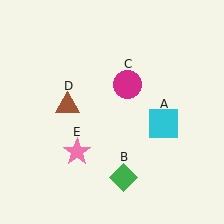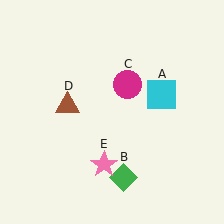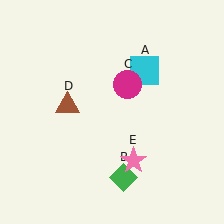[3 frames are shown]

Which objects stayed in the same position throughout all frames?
Green diamond (object B) and magenta circle (object C) and brown triangle (object D) remained stationary.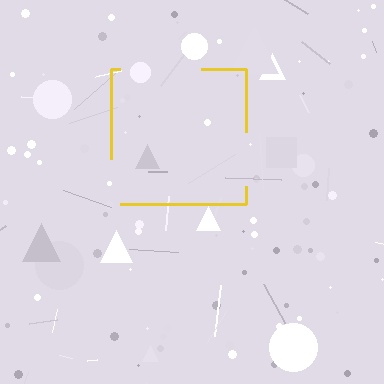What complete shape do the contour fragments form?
The contour fragments form a square.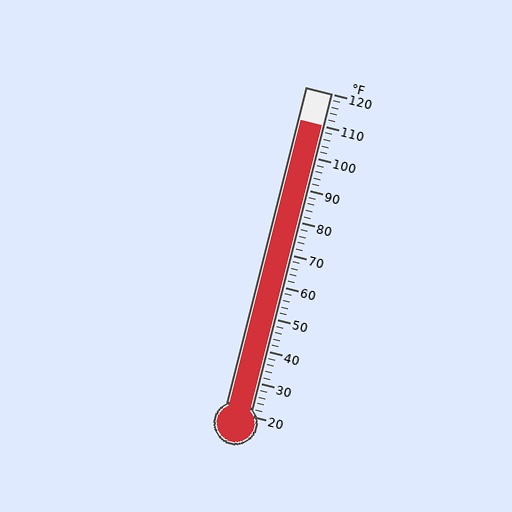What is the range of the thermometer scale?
The thermometer scale ranges from 20°F to 120°F.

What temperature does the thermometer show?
The thermometer shows approximately 110°F.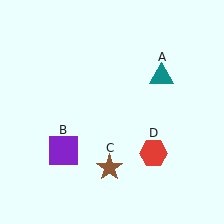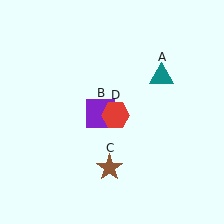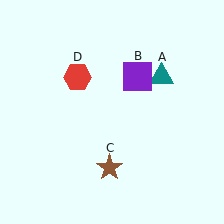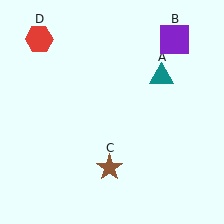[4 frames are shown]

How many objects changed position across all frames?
2 objects changed position: purple square (object B), red hexagon (object D).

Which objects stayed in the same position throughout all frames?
Teal triangle (object A) and brown star (object C) remained stationary.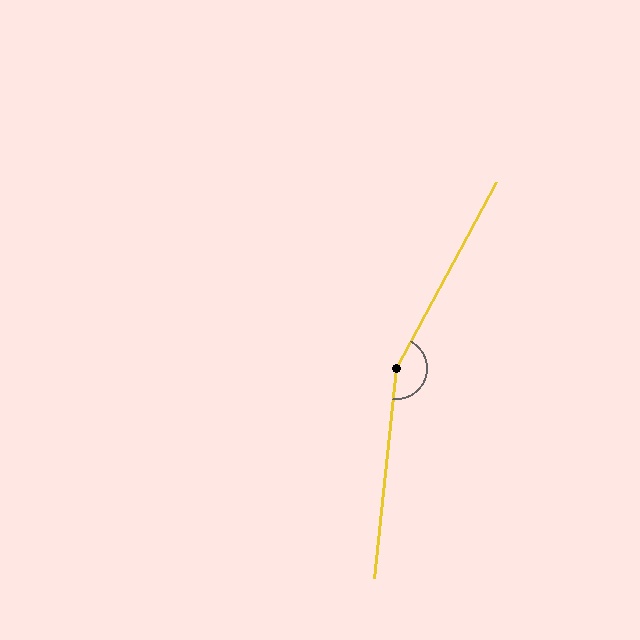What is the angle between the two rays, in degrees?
Approximately 158 degrees.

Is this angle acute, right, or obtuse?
It is obtuse.